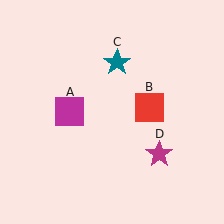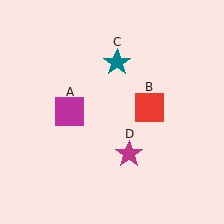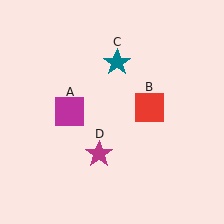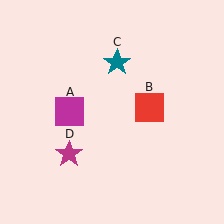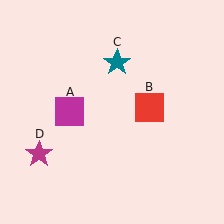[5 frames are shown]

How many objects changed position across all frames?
1 object changed position: magenta star (object D).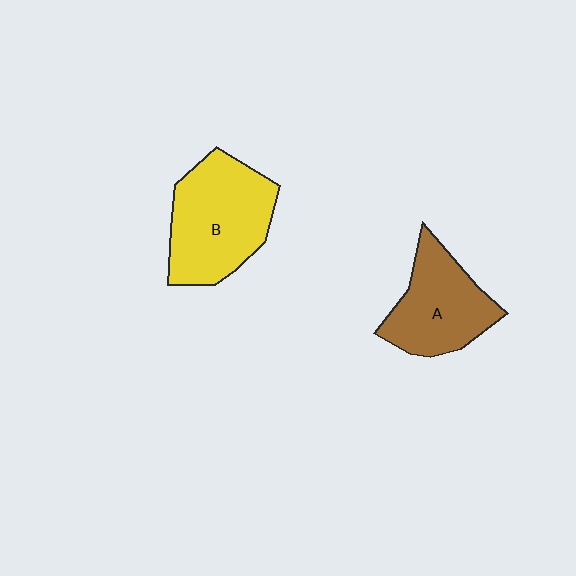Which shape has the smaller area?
Shape A (brown).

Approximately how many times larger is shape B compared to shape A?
Approximately 1.3 times.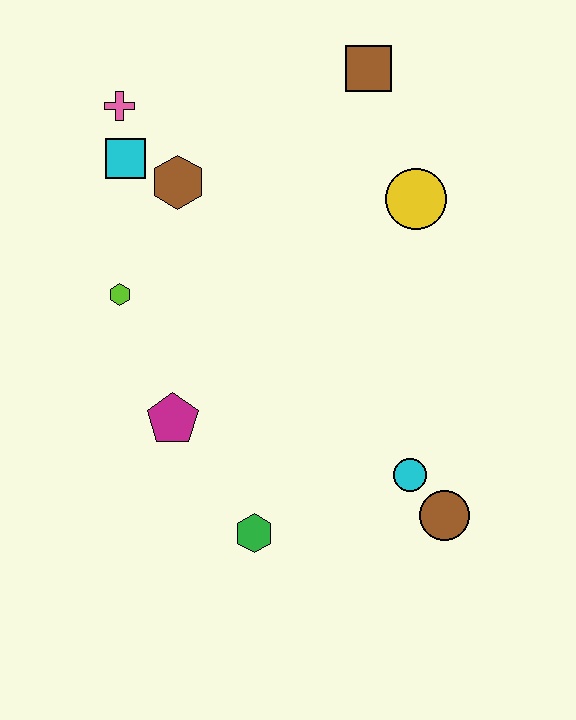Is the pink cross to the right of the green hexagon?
No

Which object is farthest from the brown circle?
The pink cross is farthest from the brown circle.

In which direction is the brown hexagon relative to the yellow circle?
The brown hexagon is to the left of the yellow circle.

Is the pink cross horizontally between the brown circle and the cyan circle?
No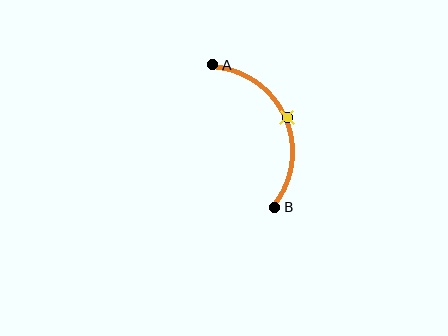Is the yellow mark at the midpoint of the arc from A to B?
Yes. The yellow mark lies on the arc at equal arc-length from both A and B — it is the arc midpoint.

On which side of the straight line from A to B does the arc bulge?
The arc bulges to the right of the straight line connecting A and B.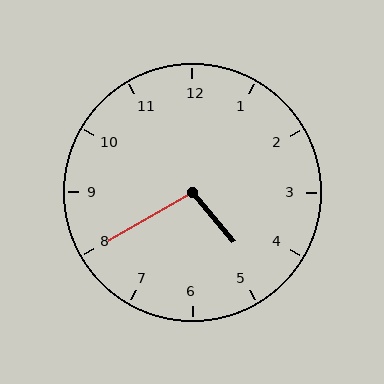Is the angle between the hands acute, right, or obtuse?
It is obtuse.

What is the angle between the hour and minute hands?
Approximately 100 degrees.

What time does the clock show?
4:40.